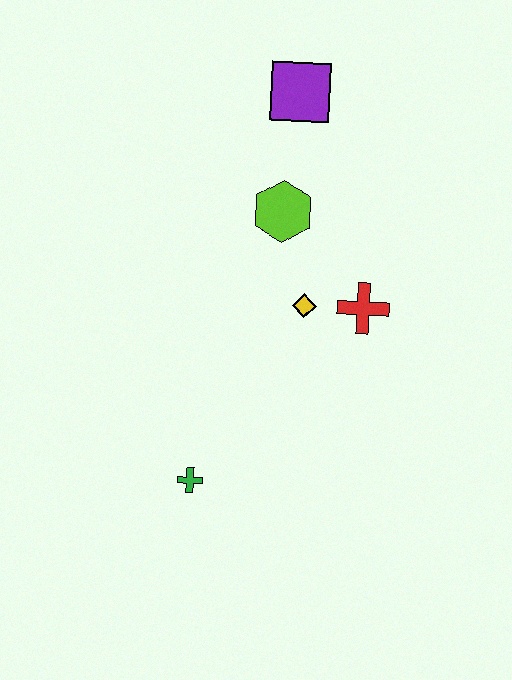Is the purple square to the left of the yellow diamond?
Yes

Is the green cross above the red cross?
No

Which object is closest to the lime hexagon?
The yellow diamond is closest to the lime hexagon.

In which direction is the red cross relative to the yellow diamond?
The red cross is to the right of the yellow diamond.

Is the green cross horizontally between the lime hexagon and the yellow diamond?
No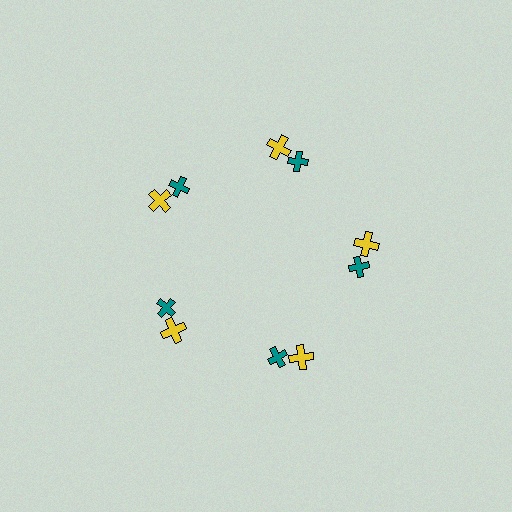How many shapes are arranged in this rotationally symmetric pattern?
There are 10 shapes, arranged in 5 groups of 2.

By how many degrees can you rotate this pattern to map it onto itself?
The pattern maps onto itself every 72 degrees of rotation.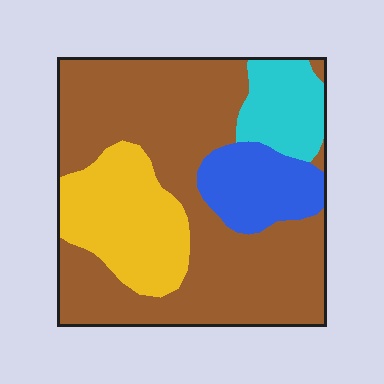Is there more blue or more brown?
Brown.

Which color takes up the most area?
Brown, at roughly 60%.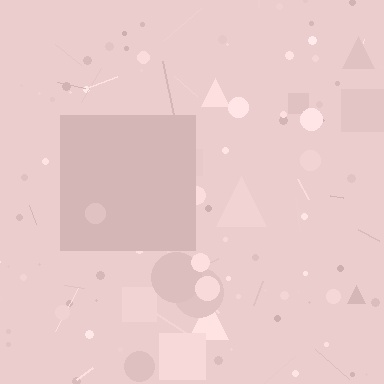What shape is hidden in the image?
A square is hidden in the image.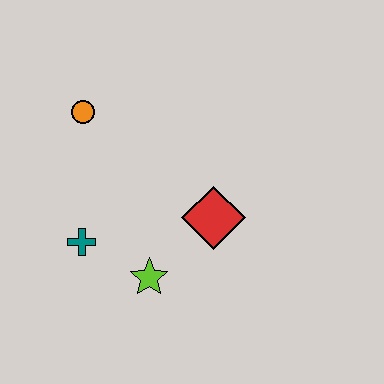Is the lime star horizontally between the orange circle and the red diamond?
Yes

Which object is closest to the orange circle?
The teal cross is closest to the orange circle.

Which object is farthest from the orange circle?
The lime star is farthest from the orange circle.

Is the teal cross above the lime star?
Yes